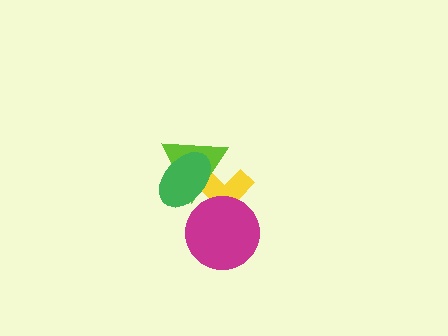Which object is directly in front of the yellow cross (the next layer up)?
The magenta circle is directly in front of the yellow cross.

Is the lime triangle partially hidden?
Yes, it is partially covered by another shape.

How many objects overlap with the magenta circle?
1 object overlaps with the magenta circle.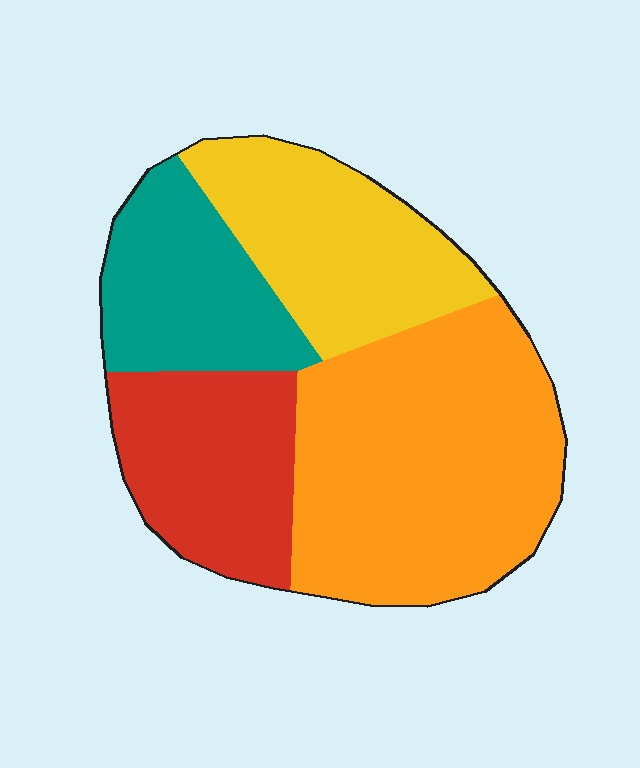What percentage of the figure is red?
Red covers 20% of the figure.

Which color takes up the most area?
Orange, at roughly 40%.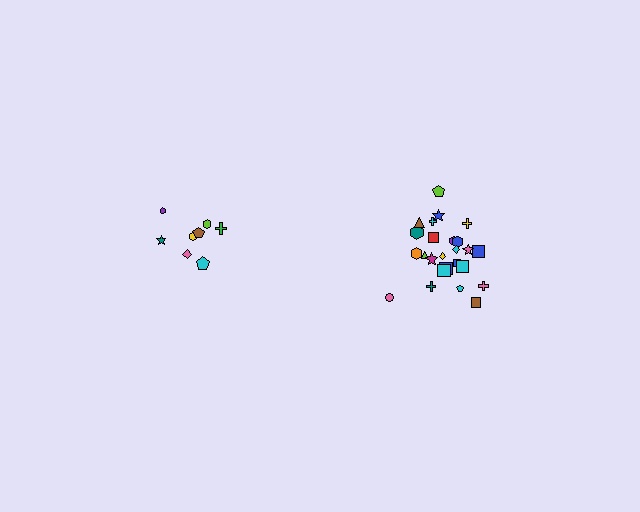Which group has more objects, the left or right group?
The right group.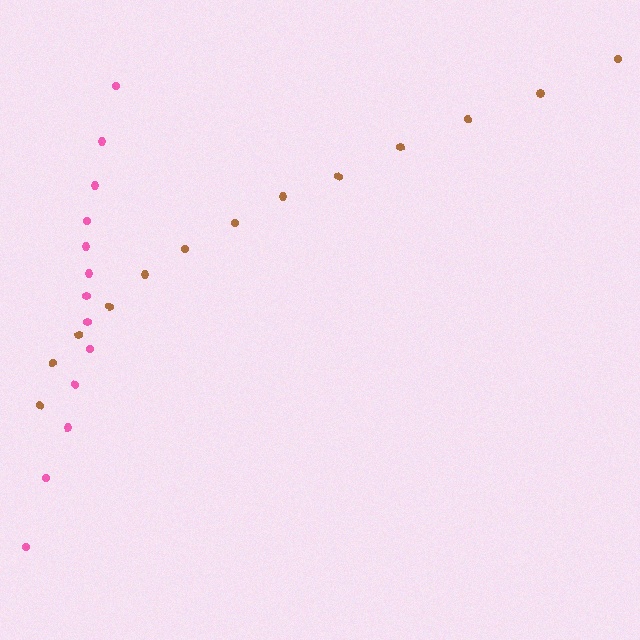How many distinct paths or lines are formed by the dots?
There are 2 distinct paths.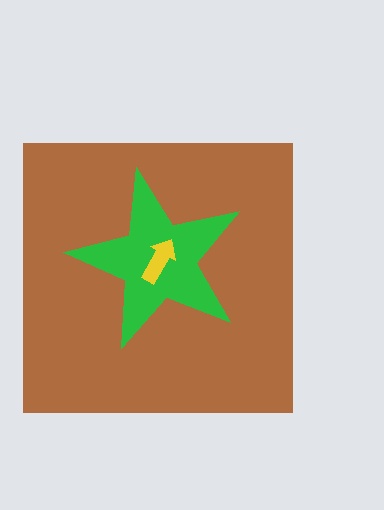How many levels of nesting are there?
3.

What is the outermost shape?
The brown square.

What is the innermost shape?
The yellow arrow.